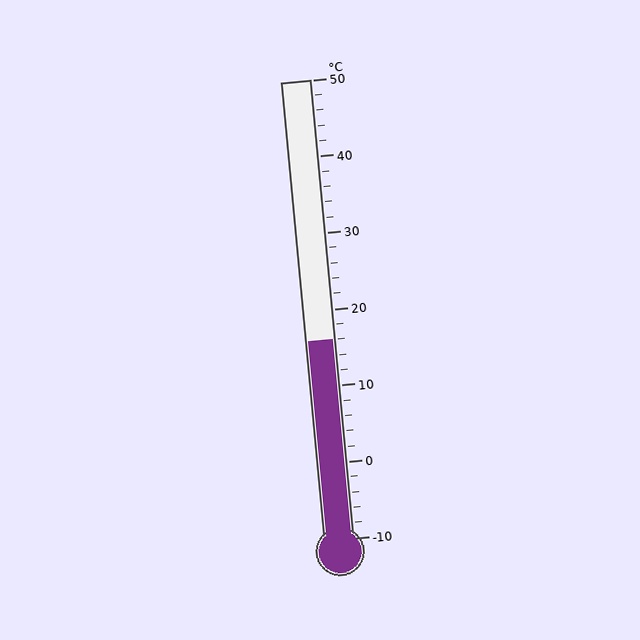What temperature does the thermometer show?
The thermometer shows approximately 16°C.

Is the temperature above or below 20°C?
The temperature is below 20°C.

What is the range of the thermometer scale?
The thermometer scale ranges from -10°C to 50°C.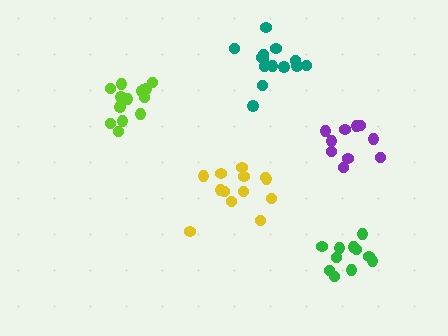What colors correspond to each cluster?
The clusters are colored: purple, lime, green, teal, yellow.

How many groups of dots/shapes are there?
There are 5 groups.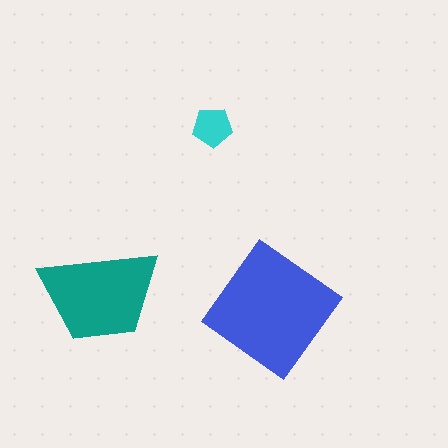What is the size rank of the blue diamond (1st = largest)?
1st.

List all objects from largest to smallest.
The blue diamond, the teal trapezoid, the cyan pentagon.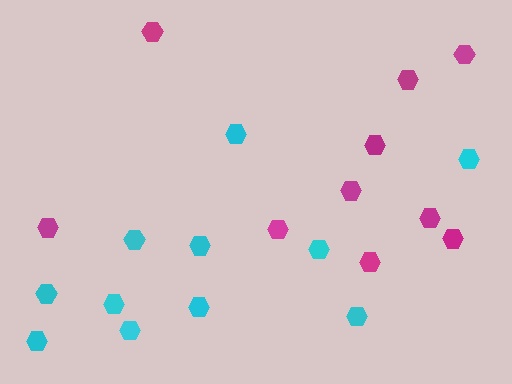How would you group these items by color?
There are 2 groups: one group of cyan hexagons (11) and one group of magenta hexagons (10).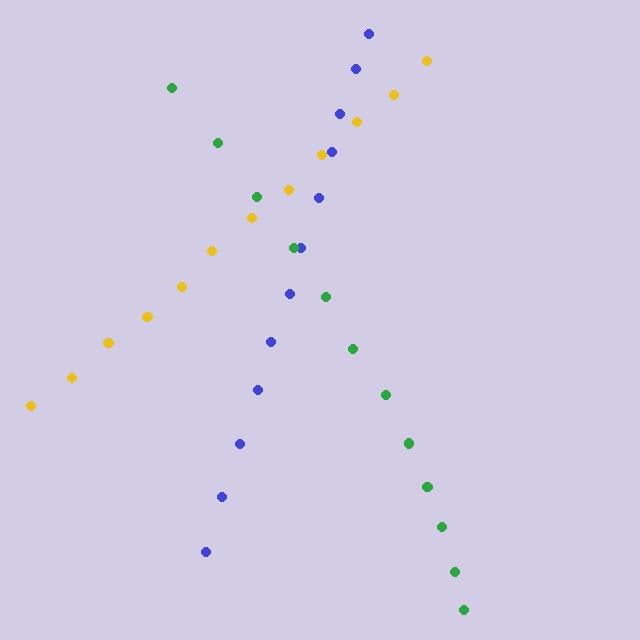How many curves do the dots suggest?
There are 3 distinct paths.